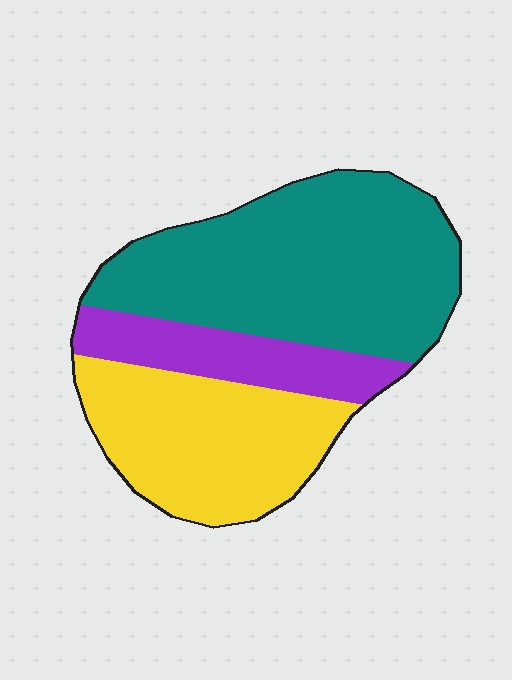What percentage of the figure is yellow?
Yellow takes up about one third (1/3) of the figure.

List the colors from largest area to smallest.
From largest to smallest: teal, yellow, purple.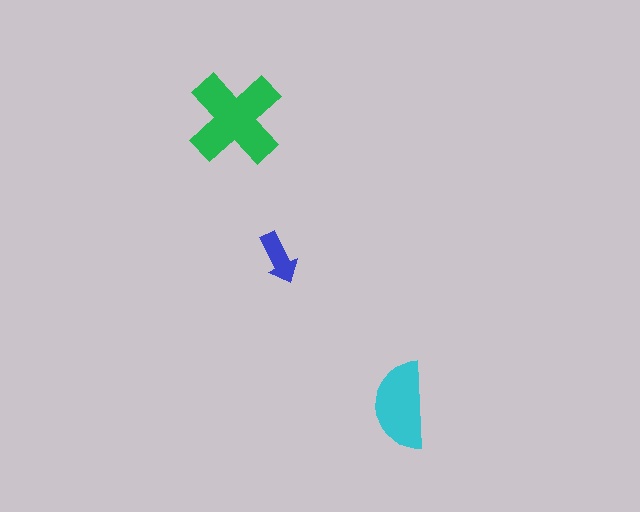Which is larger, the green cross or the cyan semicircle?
The green cross.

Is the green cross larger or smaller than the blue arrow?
Larger.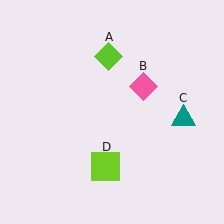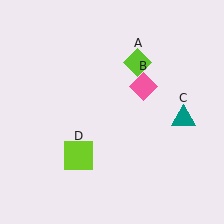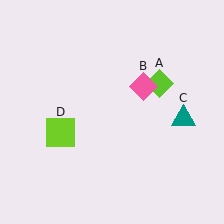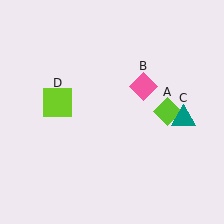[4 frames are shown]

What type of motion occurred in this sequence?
The lime diamond (object A), lime square (object D) rotated clockwise around the center of the scene.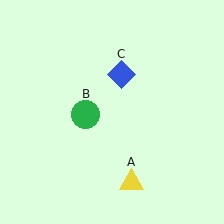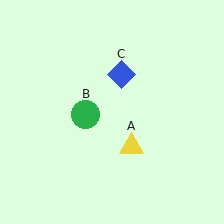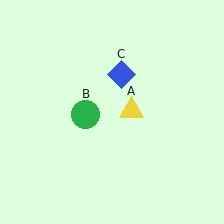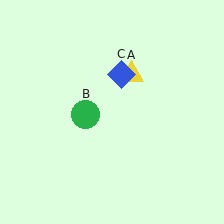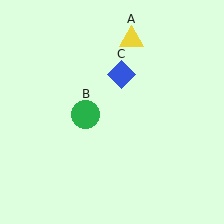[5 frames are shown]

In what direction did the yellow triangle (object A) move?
The yellow triangle (object A) moved up.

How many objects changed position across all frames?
1 object changed position: yellow triangle (object A).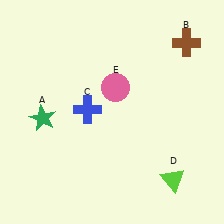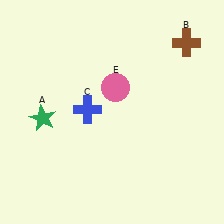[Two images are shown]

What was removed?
The lime triangle (D) was removed in Image 2.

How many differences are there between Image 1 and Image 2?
There is 1 difference between the two images.